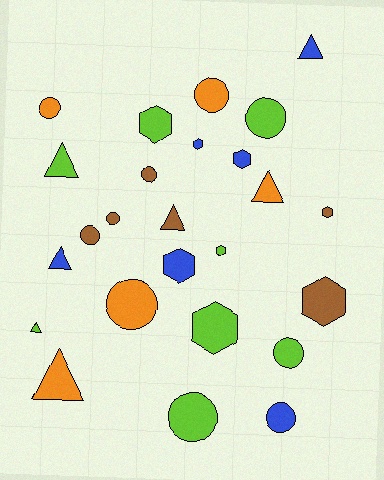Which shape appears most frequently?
Circle, with 10 objects.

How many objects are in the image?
There are 25 objects.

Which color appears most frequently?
Lime, with 8 objects.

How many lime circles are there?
There are 3 lime circles.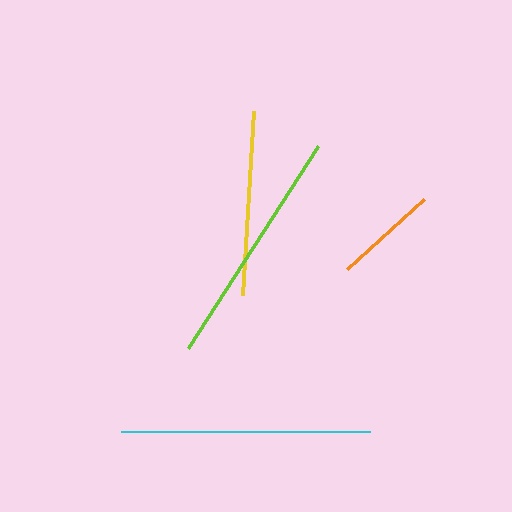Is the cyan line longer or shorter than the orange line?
The cyan line is longer than the orange line.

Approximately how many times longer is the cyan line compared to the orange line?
The cyan line is approximately 2.4 times the length of the orange line.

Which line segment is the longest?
The cyan line is the longest at approximately 249 pixels.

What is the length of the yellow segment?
The yellow segment is approximately 184 pixels long.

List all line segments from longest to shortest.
From longest to shortest: cyan, lime, yellow, orange.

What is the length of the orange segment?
The orange segment is approximately 104 pixels long.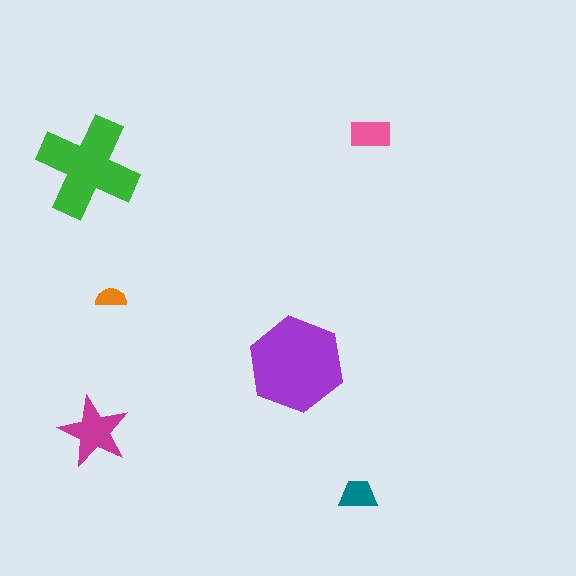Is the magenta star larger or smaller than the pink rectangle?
Larger.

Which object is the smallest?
The orange semicircle.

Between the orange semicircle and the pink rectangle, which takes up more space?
The pink rectangle.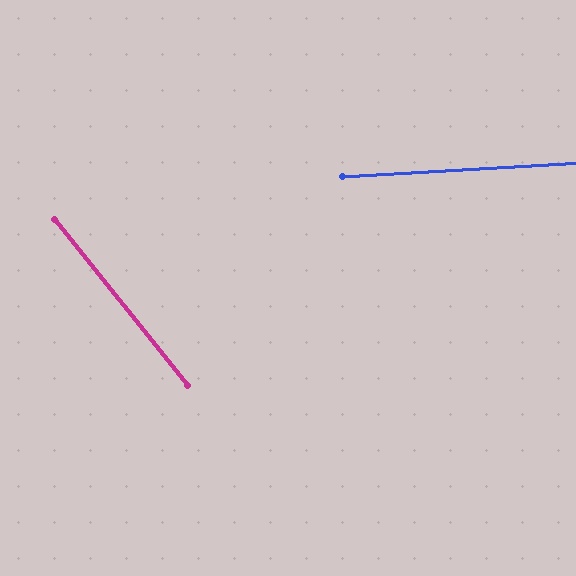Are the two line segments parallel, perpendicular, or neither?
Neither parallel nor perpendicular — they differ by about 55°.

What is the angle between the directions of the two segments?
Approximately 55 degrees.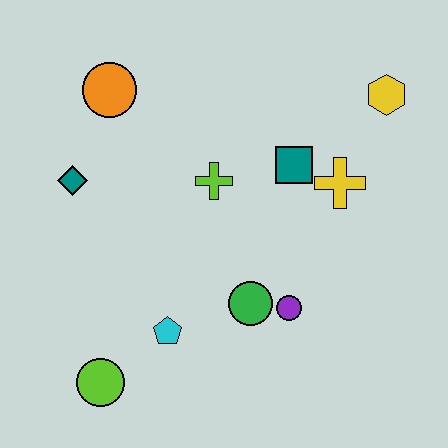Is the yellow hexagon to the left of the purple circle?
No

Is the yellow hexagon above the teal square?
Yes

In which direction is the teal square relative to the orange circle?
The teal square is to the right of the orange circle.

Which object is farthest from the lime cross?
The lime circle is farthest from the lime cross.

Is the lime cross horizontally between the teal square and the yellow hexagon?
No